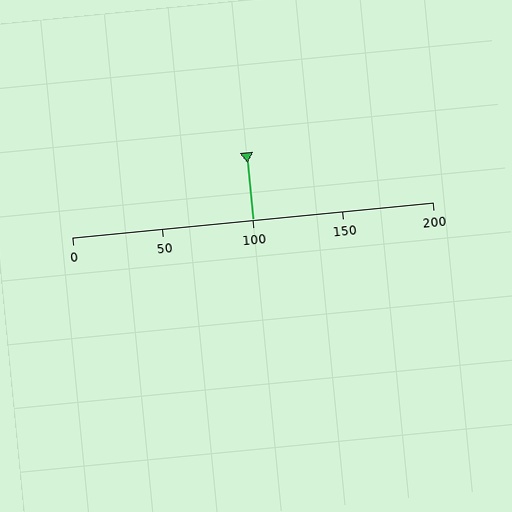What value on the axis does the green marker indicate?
The marker indicates approximately 100.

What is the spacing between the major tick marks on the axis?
The major ticks are spaced 50 apart.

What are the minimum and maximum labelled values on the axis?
The axis runs from 0 to 200.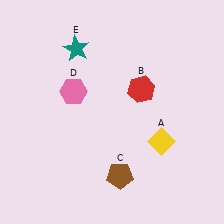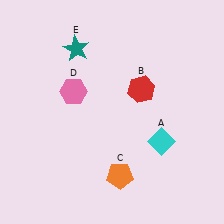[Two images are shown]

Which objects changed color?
A changed from yellow to cyan. C changed from brown to orange.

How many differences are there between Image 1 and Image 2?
There are 2 differences between the two images.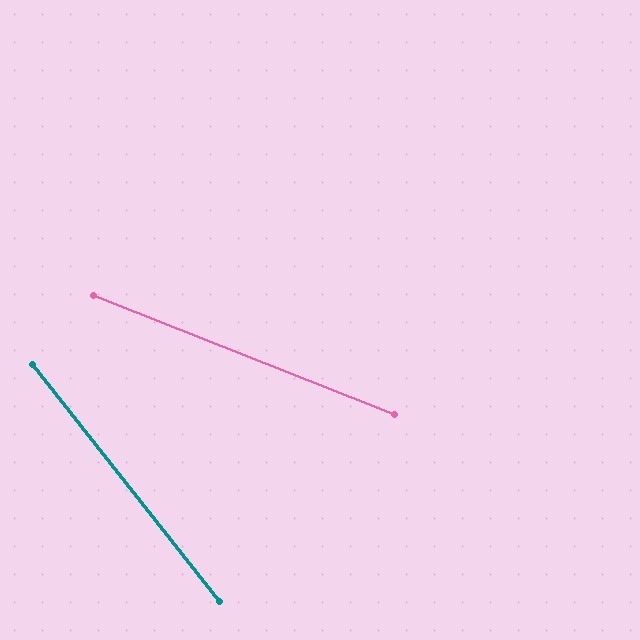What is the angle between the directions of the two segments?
Approximately 30 degrees.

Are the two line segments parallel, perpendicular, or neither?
Neither parallel nor perpendicular — they differ by about 30°.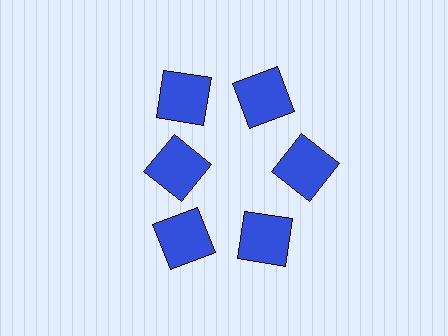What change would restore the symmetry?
The symmetry would be restored by moving it outward, back onto the ring so that all 6 squares sit at equal angles and equal distance from the center.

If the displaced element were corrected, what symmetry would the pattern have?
It would have 6-fold rotational symmetry — the pattern would map onto itself every 60 degrees.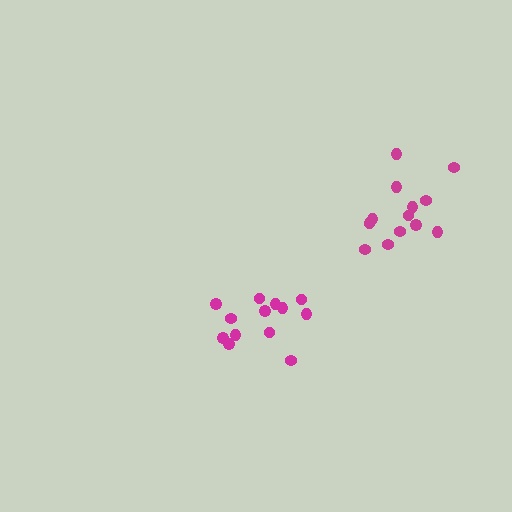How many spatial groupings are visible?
There are 2 spatial groupings.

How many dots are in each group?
Group 1: 13 dots, Group 2: 14 dots (27 total).